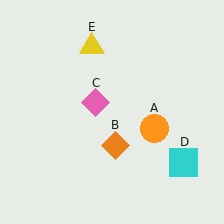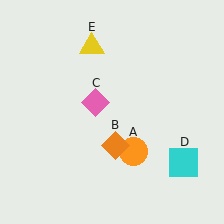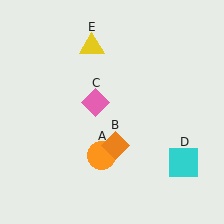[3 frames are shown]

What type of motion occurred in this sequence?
The orange circle (object A) rotated clockwise around the center of the scene.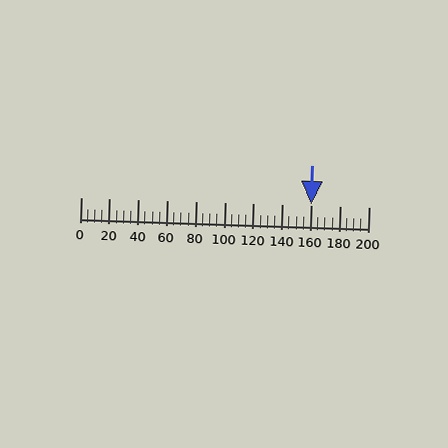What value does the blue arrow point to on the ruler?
The blue arrow points to approximately 160.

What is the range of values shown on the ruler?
The ruler shows values from 0 to 200.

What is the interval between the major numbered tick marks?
The major tick marks are spaced 20 units apart.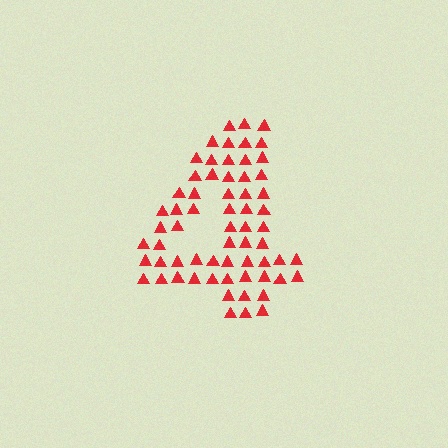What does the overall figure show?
The overall figure shows the digit 4.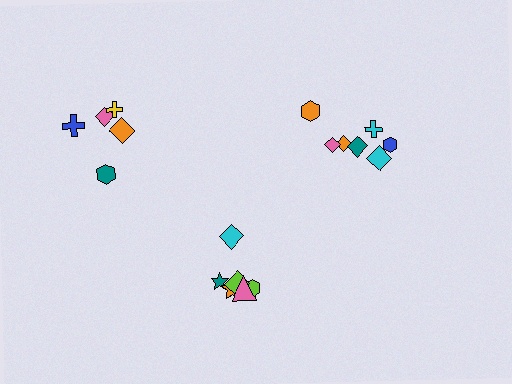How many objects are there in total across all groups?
There are 18 objects.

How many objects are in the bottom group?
There are 6 objects.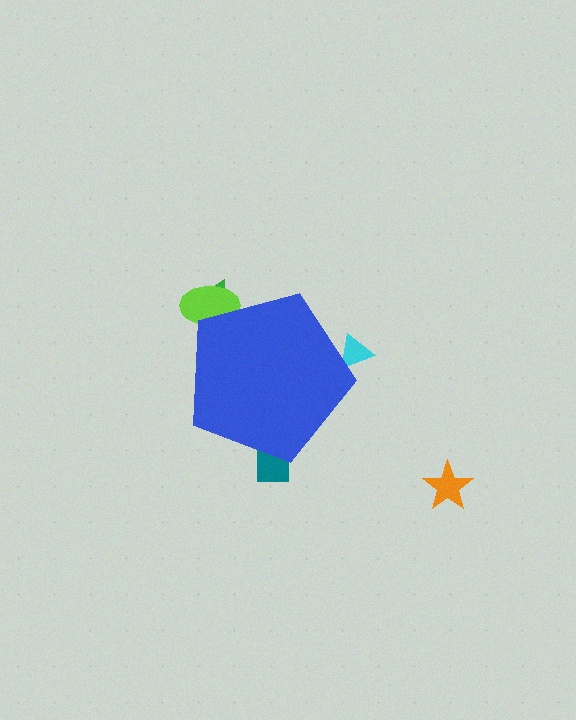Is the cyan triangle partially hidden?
Yes, the cyan triangle is partially hidden behind the blue pentagon.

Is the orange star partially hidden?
No, the orange star is fully visible.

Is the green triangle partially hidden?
Yes, the green triangle is partially hidden behind the blue pentagon.